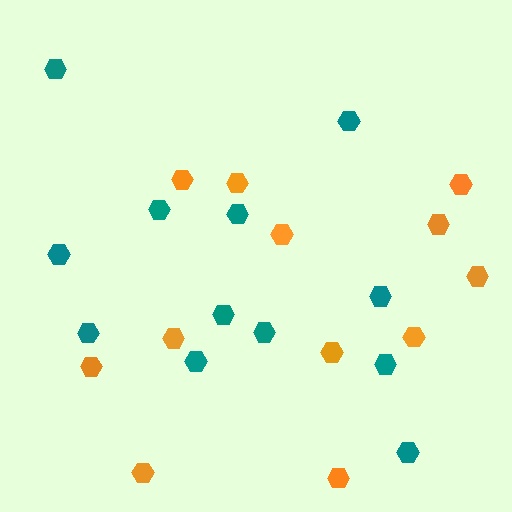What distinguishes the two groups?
There are 2 groups: one group of teal hexagons (12) and one group of orange hexagons (12).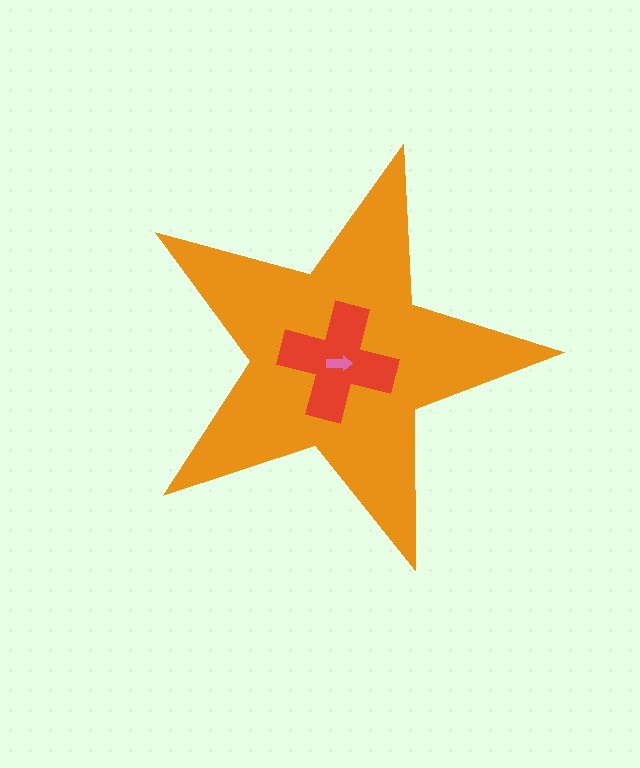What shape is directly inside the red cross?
The pink arrow.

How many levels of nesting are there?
3.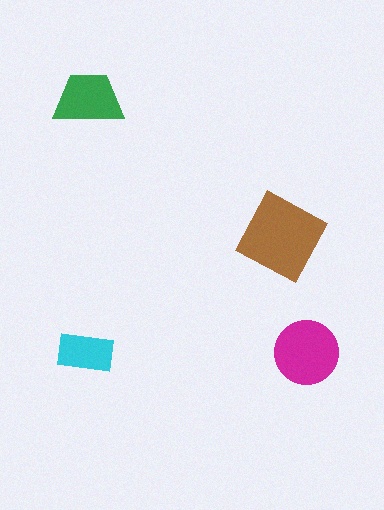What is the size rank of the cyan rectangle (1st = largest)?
4th.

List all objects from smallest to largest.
The cyan rectangle, the green trapezoid, the magenta circle, the brown diamond.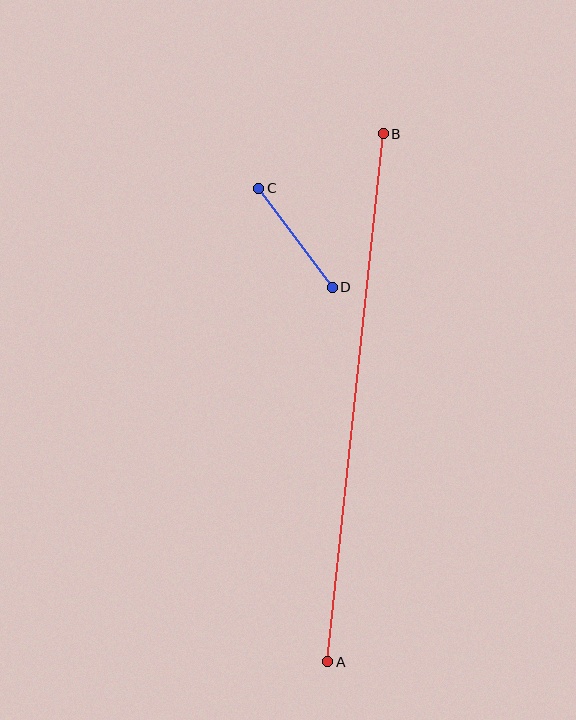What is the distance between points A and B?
The distance is approximately 531 pixels.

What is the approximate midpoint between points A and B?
The midpoint is at approximately (356, 398) pixels.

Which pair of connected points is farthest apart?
Points A and B are farthest apart.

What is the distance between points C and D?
The distance is approximately 123 pixels.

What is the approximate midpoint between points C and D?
The midpoint is at approximately (295, 238) pixels.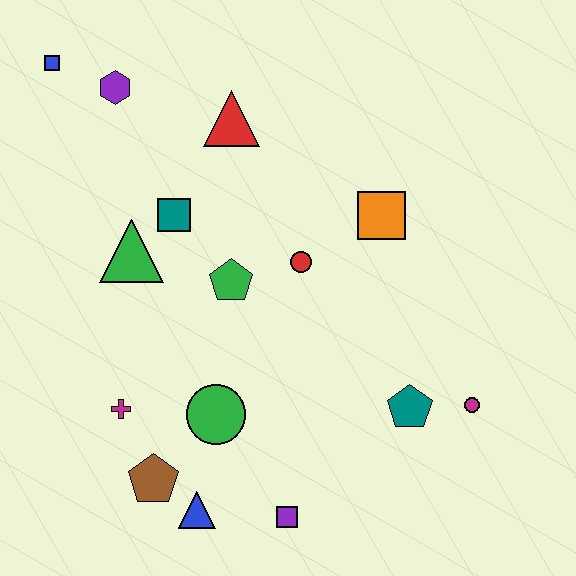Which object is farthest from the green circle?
The blue square is farthest from the green circle.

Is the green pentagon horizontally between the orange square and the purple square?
No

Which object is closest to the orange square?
The red circle is closest to the orange square.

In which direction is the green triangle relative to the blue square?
The green triangle is below the blue square.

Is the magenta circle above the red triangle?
No